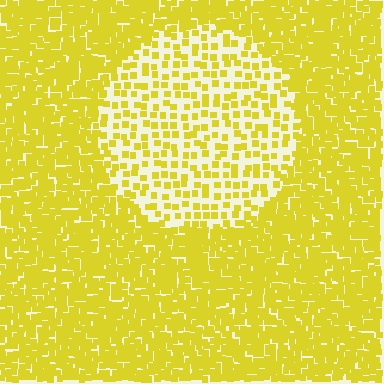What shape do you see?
I see a circle.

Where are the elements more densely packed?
The elements are more densely packed outside the circle boundary.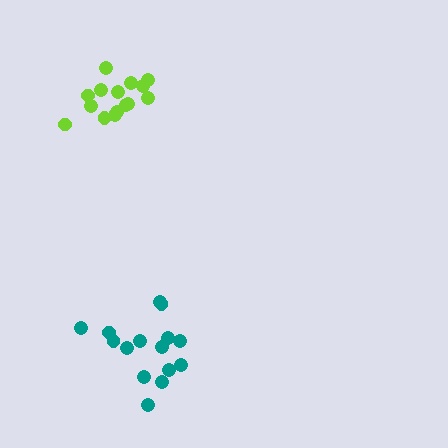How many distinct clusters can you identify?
There are 2 distinct clusters.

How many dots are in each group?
Group 1: 15 dots, Group 2: 15 dots (30 total).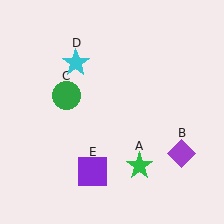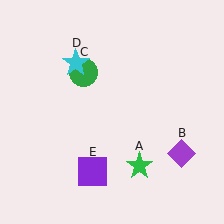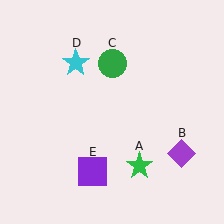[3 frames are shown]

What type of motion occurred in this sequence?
The green circle (object C) rotated clockwise around the center of the scene.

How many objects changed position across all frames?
1 object changed position: green circle (object C).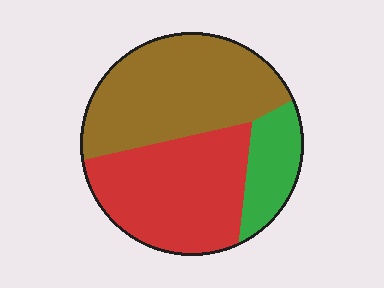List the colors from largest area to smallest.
From largest to smallest: brown, red, green.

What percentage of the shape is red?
Red takes up between a third and a half of the shape.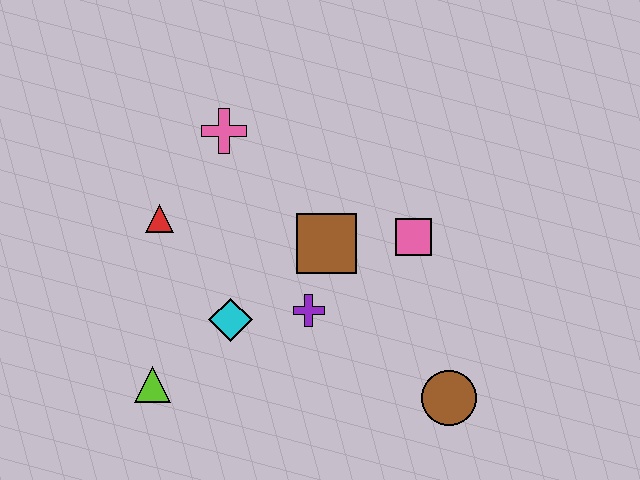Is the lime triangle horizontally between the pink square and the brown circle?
No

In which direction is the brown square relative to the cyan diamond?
The brown square is to the right of the cyan diamond.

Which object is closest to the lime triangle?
The cyan diamond is closest to the lime triangle.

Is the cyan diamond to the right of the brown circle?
No